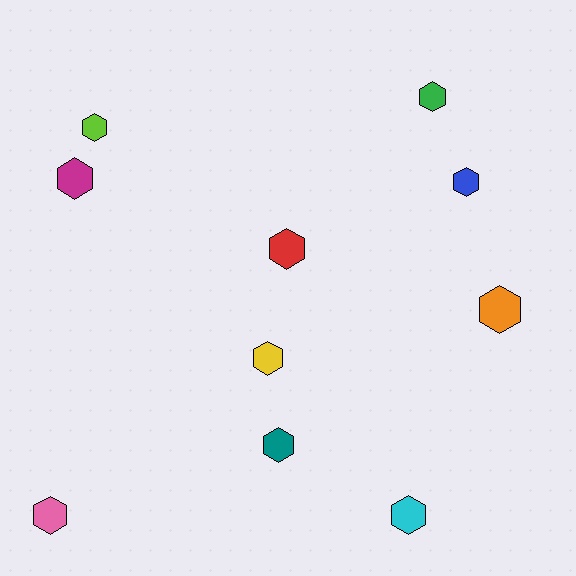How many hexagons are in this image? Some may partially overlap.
There are 10 hexagons.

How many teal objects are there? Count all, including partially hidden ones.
There is 1 teal object.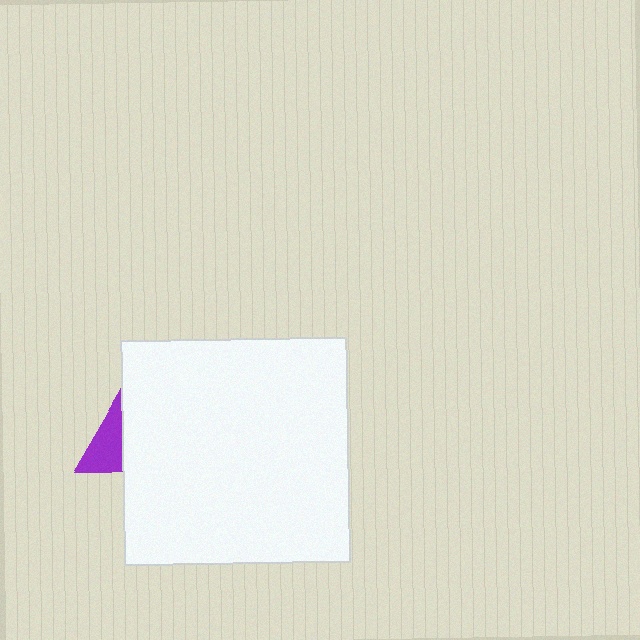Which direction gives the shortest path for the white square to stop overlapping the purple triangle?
Moving right gives the shortest separation.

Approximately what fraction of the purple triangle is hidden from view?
Roughly 66% of the purple triangle is hidden behind the white square.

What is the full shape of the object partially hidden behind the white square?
The partially hidden object is a purple triangle.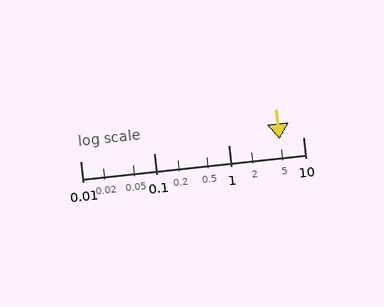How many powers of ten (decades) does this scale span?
The scale spans 3 decades, from 0.01 to 10.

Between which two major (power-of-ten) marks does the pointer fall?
The pointer is between 1 and 10.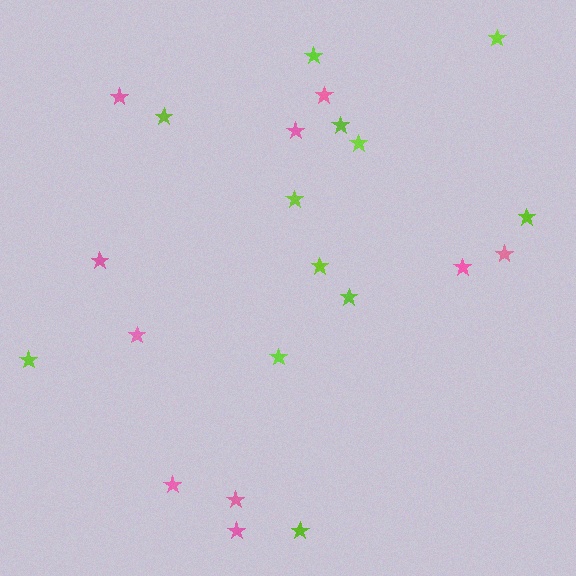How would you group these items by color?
There are 2 groups: one group of pink stars (10) and one group of lime stars (12).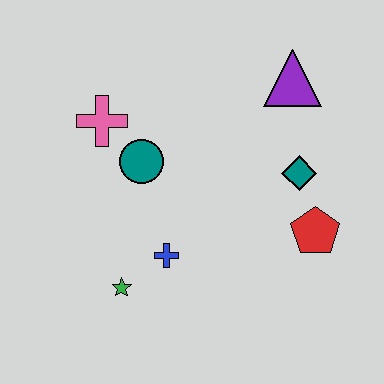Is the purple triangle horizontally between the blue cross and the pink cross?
No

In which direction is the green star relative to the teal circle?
The green star is below the teal circle.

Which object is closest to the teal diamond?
The red pentagon is closest to the teal diamond.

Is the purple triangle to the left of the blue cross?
No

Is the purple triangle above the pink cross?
Yes